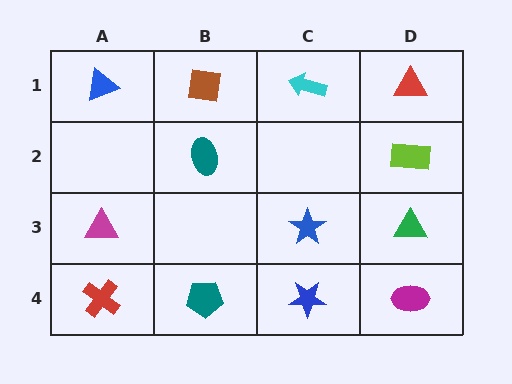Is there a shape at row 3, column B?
No, that cell is empty.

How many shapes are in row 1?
4 shapes.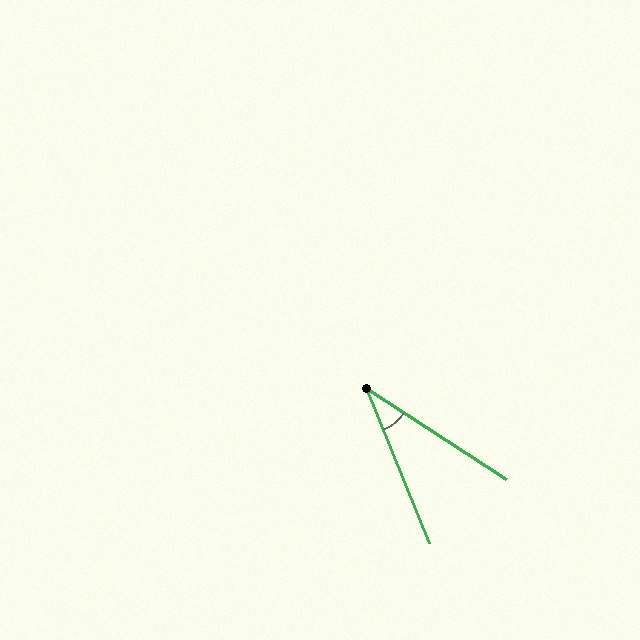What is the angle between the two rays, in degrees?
Approximately 35 degrees.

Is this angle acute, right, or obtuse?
It is acute.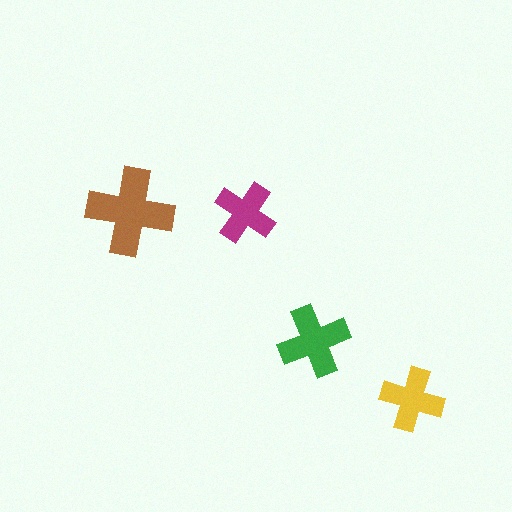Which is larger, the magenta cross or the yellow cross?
The yellow one.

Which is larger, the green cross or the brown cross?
The brown one.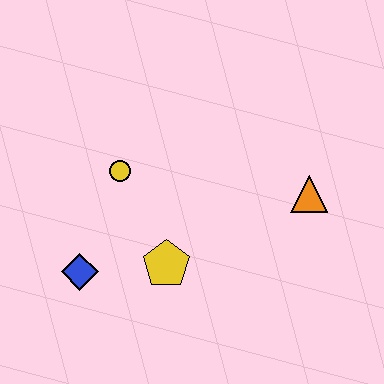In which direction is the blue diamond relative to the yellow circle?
The blue diamond is below the yellow circle.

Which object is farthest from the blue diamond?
The orange triangle is farthest from the blue diamond.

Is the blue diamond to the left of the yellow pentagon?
Yes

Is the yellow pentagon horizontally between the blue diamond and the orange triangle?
Yes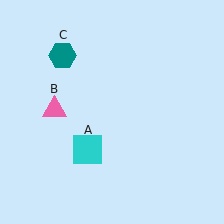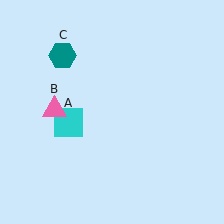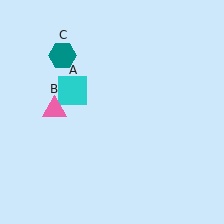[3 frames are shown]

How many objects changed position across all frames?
1 object changed position: cyan square (object A).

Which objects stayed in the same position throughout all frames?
Pink triangle (object B) and teal hexagon (object C) remained stationary.